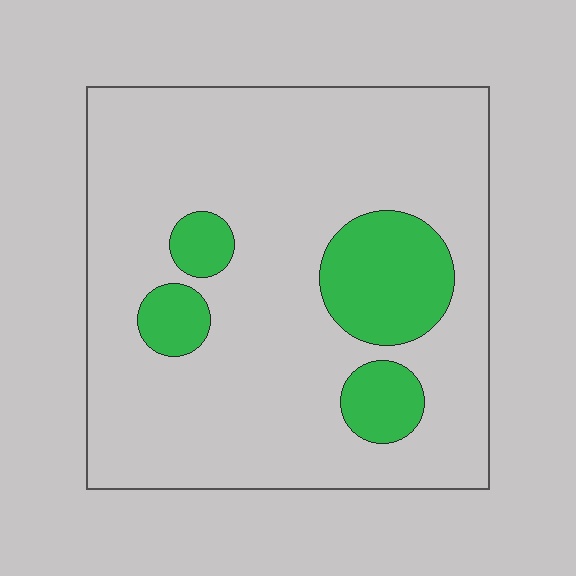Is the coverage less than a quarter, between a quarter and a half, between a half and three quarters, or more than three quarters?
Less than a quarter.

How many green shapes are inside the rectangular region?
4.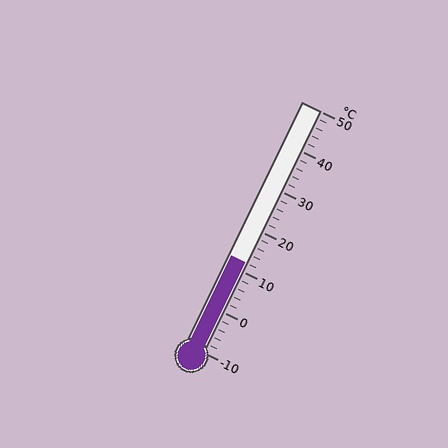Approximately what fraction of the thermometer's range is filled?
The thermometer is filled to approximately 35% of its range.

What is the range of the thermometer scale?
The thermometer scale ranges from -10°C to 50°C.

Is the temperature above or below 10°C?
The temperature is above 10°C.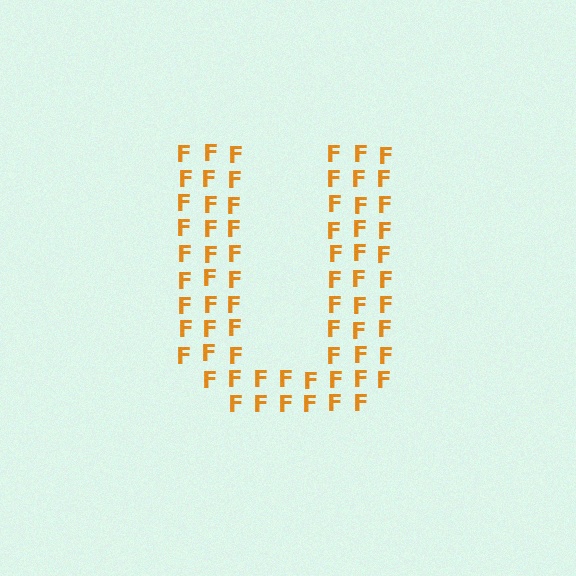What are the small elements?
The small elements are letter F's.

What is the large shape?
The large shape is the letter U.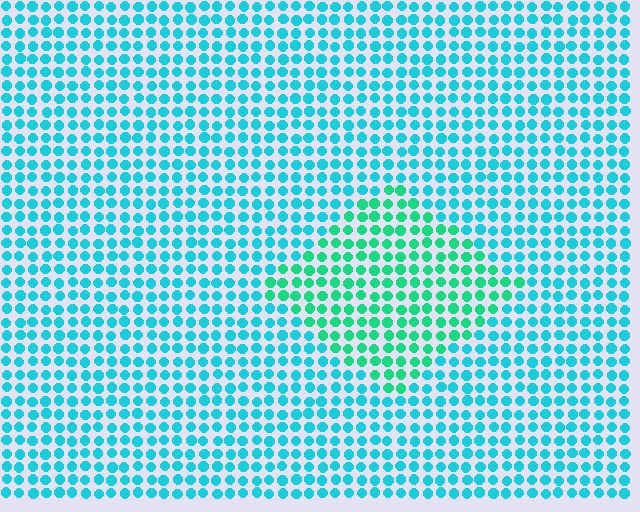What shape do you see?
I see a diamond.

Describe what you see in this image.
The image is filled with small cyan elements in a uniform arrangement. A diamond-shaped region is visible where the elements are tinted to a slightly different hue, forming a subtle color boundary.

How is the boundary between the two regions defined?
The boundary is defined purely by a slight shift in hue (about 31 degrees). Spacing, size, and orientation are identical on both sides.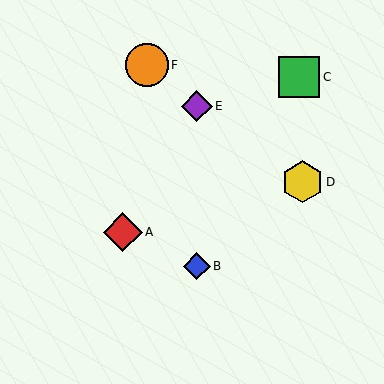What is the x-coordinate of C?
Object C is at x≈299.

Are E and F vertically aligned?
No, E is at x≈197 and F is at x≈147.